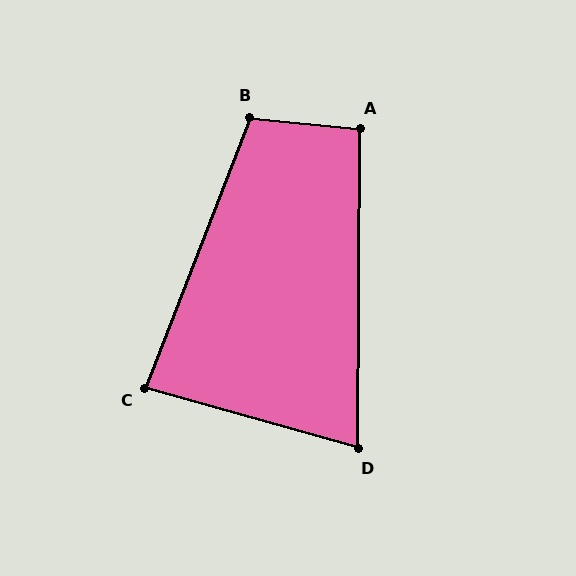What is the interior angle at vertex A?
Approximately 96 degrees (obtuse).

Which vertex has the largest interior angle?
B, at approximately 105 degrees.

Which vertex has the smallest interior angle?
D, at approximately 75 degrees.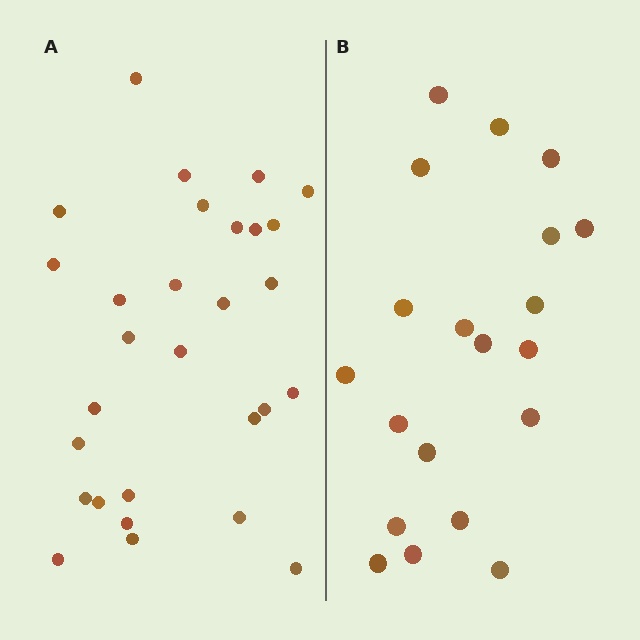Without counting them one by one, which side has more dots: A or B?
Region A (the left region) has more dots.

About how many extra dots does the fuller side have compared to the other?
Region A has roughly 8 or so more dots than region B.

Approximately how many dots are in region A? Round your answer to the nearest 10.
About 30 dots. (The exact count is 29, which rounds to 30.)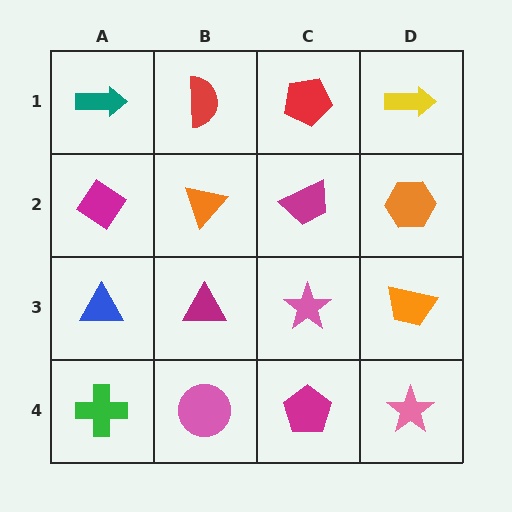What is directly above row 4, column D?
An orange trapezoid.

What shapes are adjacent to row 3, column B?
An orange triangle (row 2, column B), a pink circle (row 4, column B), a blue triangle (row 3, column A), a pink star (row 3, column C).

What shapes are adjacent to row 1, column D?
An orange hexagon (row 2, column D), a red pentagon (row 1, column C).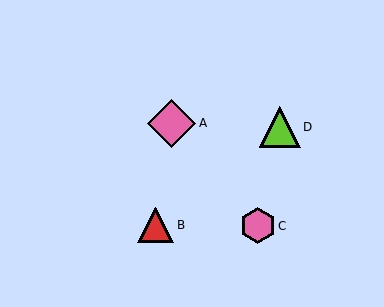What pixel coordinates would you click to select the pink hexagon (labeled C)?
Click at (258, 226) to select the pink hexagon C.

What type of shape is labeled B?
Shape B is a red triangle.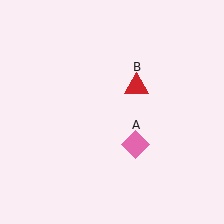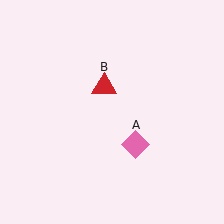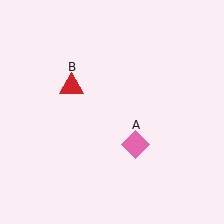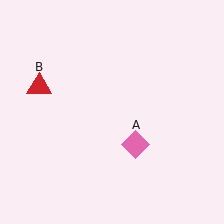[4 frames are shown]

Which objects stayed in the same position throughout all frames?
Pink diamond (object A) remained stationary.